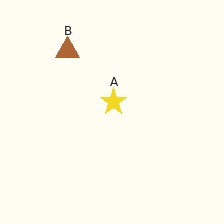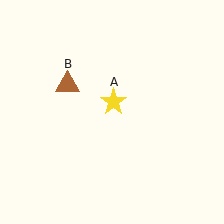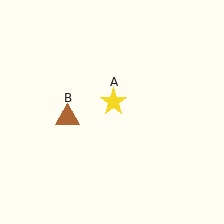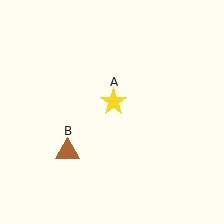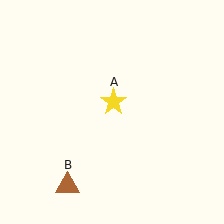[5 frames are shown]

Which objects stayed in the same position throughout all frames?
Yellow star (object A) remained stationary.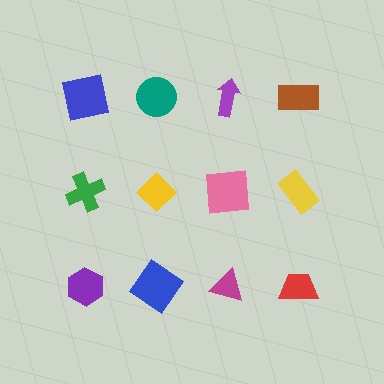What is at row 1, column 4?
A brown rectangle.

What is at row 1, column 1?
A blue square.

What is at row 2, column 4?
A yellow rectangle.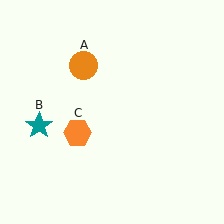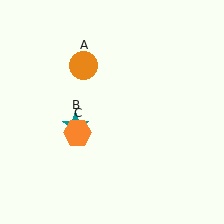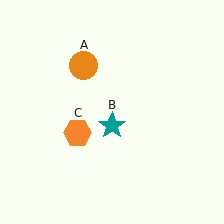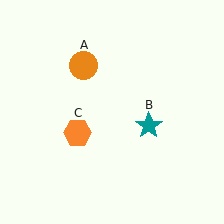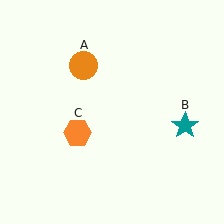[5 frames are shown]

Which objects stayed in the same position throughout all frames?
Orange circle (object A) and orange hexagon (object C) remained stationary.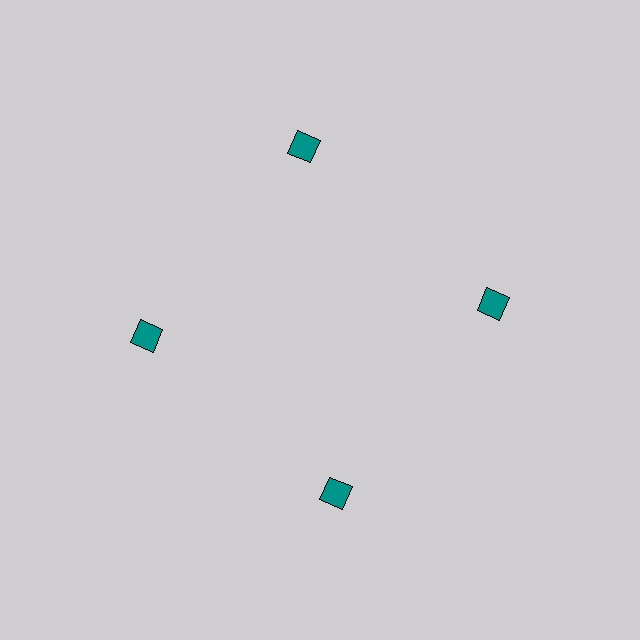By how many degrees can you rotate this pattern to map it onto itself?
The pattern maps onto itself every 90 degrees of rotation.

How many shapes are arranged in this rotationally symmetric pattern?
There are 4 shapes, arranged in 4 groups of 1.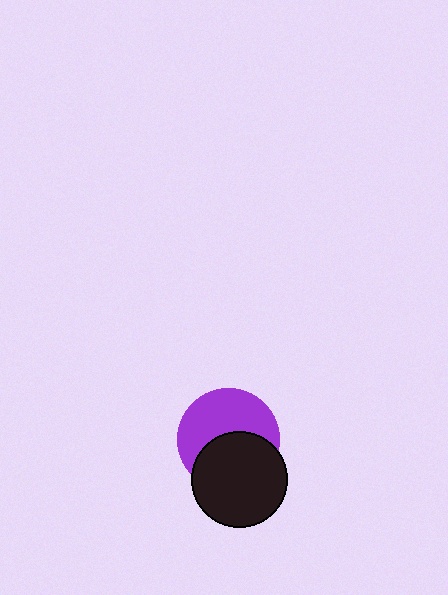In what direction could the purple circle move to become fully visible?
The purple circle could move up. That would shift it out from behind the black circle entirely.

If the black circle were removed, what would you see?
You would see the complete purple circle.